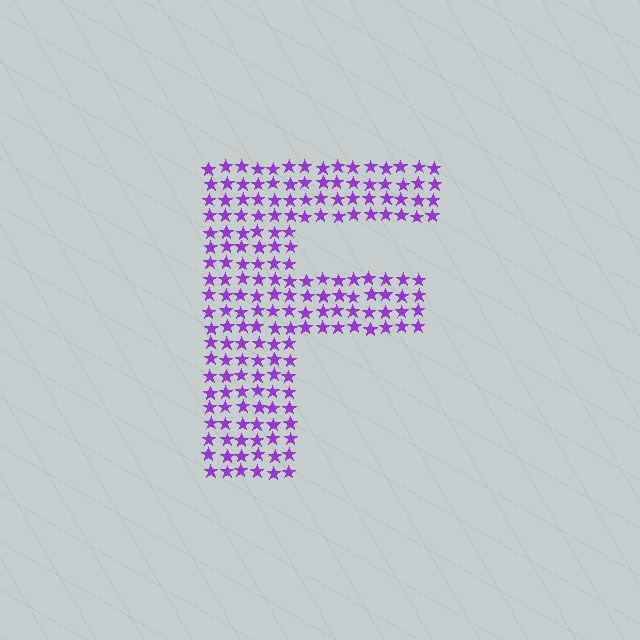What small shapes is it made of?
It is made of small stars.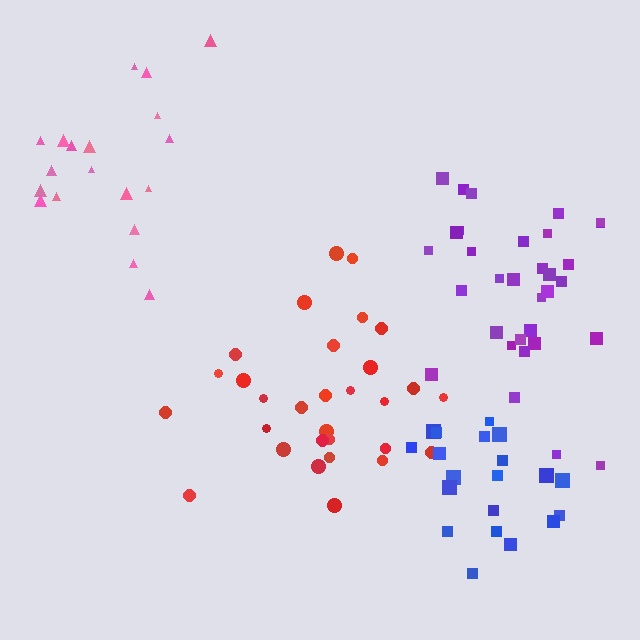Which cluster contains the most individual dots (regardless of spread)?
Purple (32).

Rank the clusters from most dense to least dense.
blue, red, purple, pink.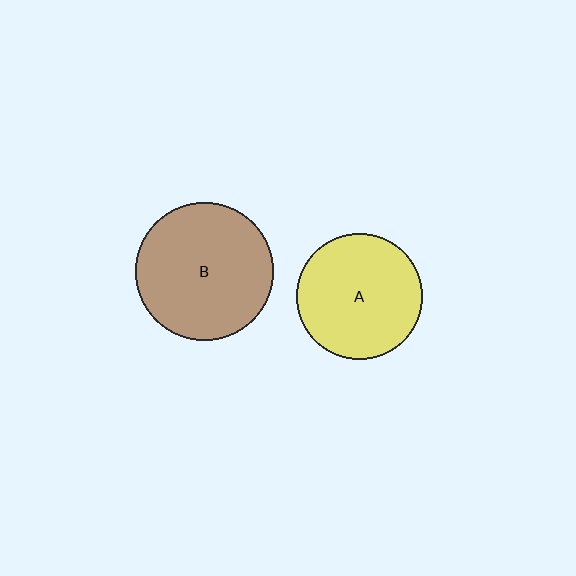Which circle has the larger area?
Circle B (brown).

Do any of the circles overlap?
No, none of the circles overlap.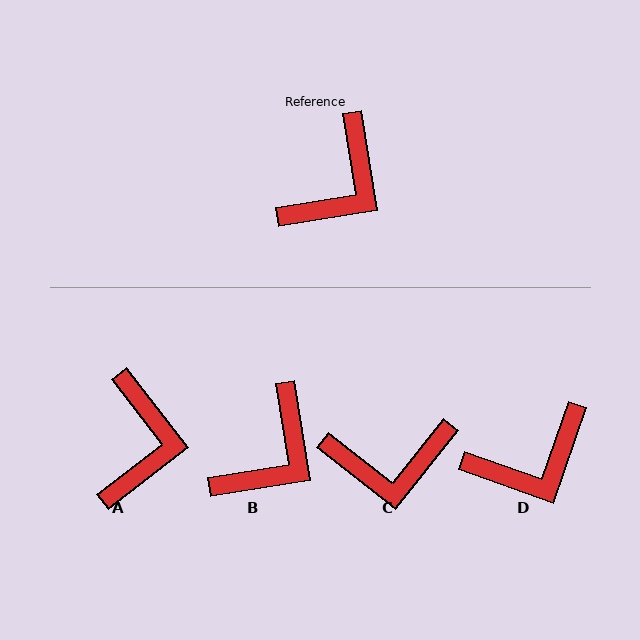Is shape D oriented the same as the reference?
No, it is off by about 29 degrees.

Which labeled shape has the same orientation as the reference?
B.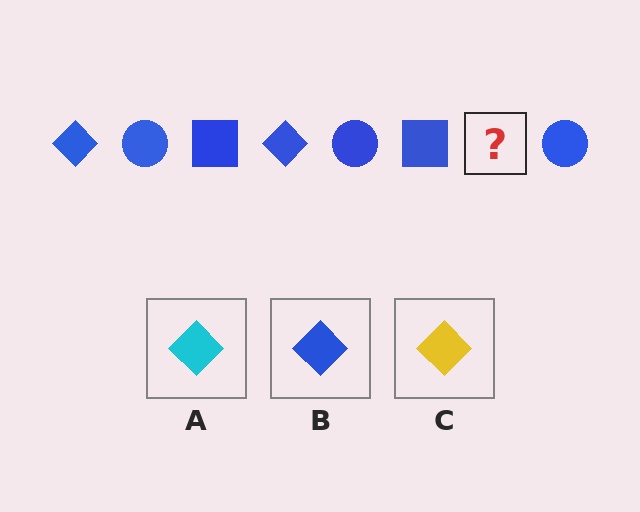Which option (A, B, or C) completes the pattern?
B.